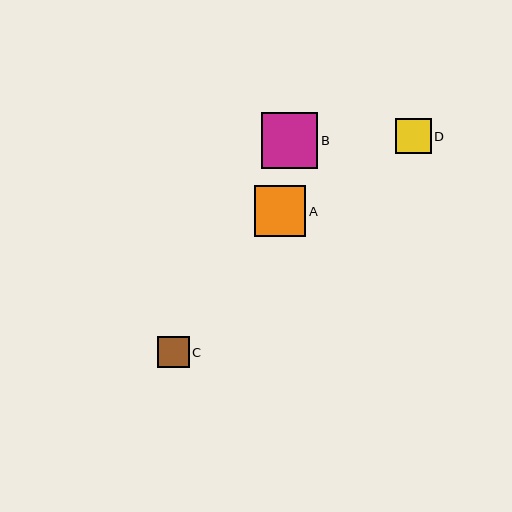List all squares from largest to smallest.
From largest to smallest: B, A, D, C.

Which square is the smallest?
Square C is the smallest with a size of approximately 31 pixels.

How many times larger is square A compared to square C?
Square A is approximately 1.6 times the size of square C.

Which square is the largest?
Square B is the largest with a size of approximately 56 pixels.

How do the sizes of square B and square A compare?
Square B and square A are approximately the same size.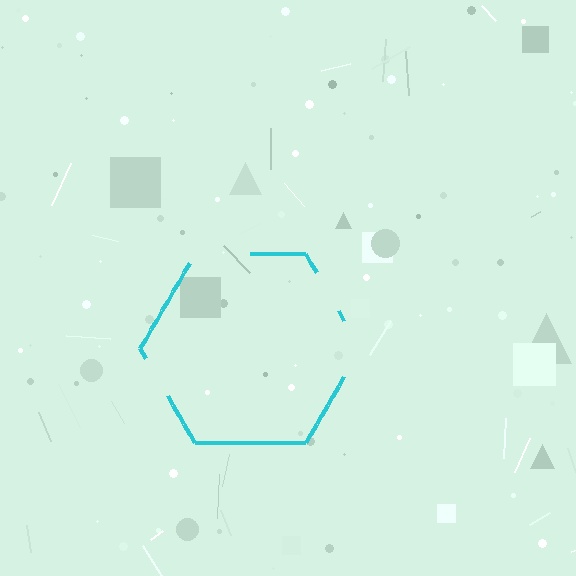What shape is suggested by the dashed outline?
The dashed outline suggests a hexagon.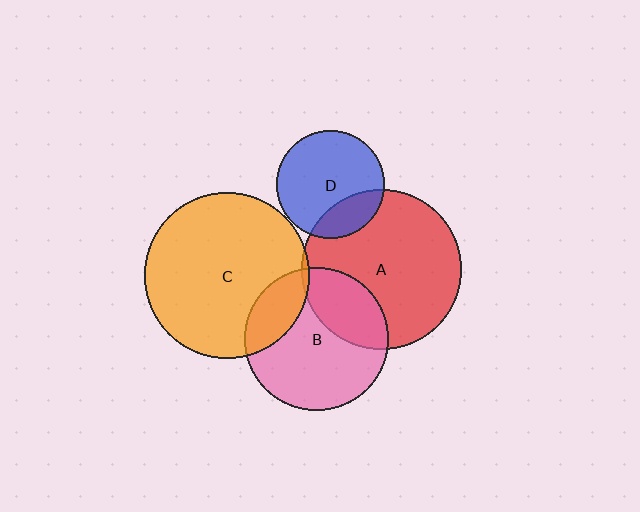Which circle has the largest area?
Circle C (orange).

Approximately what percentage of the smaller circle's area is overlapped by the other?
Approximately 5%.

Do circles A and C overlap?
Yes.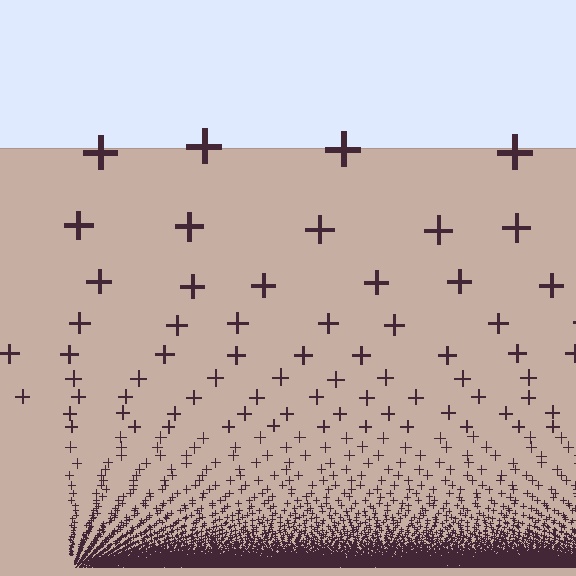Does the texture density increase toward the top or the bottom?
Density increases toward the bottom.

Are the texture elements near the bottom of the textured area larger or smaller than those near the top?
Smaller. The gradient is inverted — elements near the bottom are smaller and denser.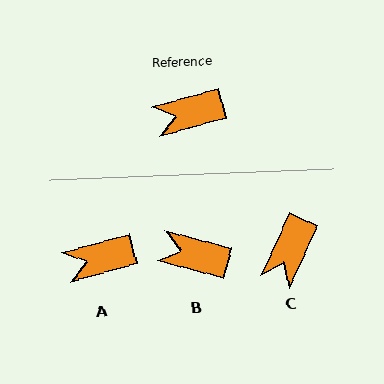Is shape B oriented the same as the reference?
No, it is off by about 30 degrees.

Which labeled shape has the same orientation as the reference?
A.